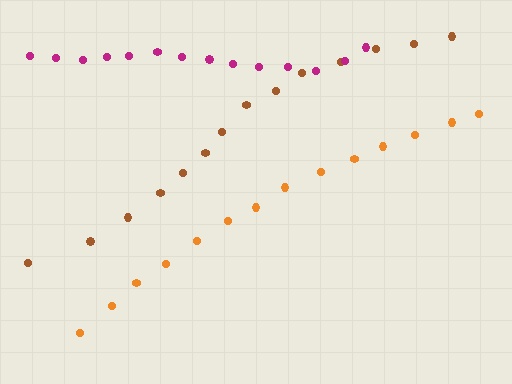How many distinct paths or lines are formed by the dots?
There are 3 distinct paths.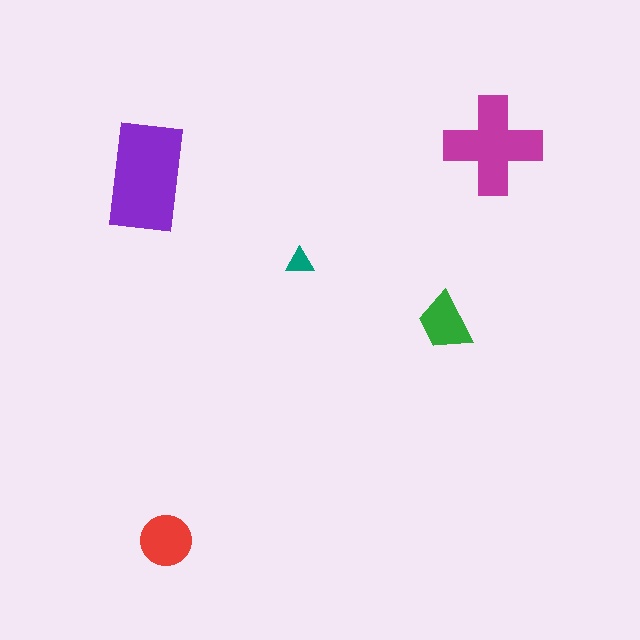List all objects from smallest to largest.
The teal triangle, the green trapezoid, the red circle, the magenta cross, the purple rectangle.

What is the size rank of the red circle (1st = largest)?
3rd.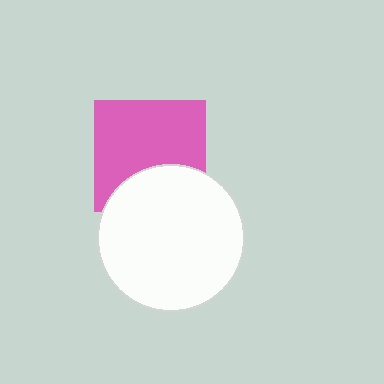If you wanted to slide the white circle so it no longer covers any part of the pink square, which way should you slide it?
Slide it down — that is the most direct way to separate the two shapes.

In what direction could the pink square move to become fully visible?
The pink square could move up. That would shift it out from behind the white circle entirely.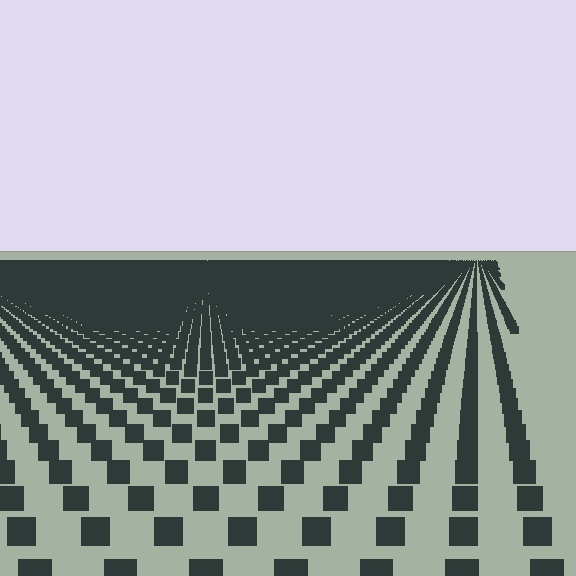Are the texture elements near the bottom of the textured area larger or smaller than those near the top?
Larger. Near the bottom, elements are closer to the viewer and appear at a bigger on-screen size.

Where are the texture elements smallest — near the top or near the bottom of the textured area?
Near the top.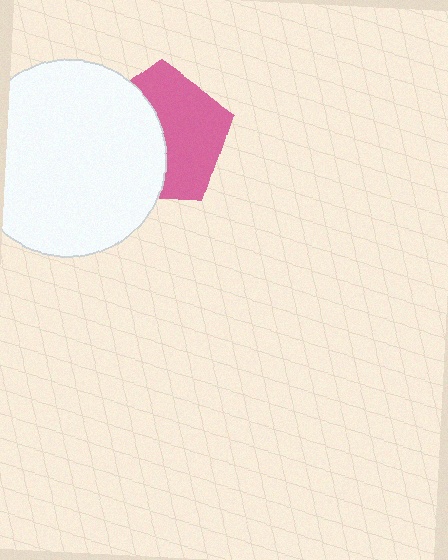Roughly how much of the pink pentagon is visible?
About half of it is visible (roughly 53%).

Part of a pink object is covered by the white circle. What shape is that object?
It is a pentagon.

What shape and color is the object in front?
The object in front is a white circle.